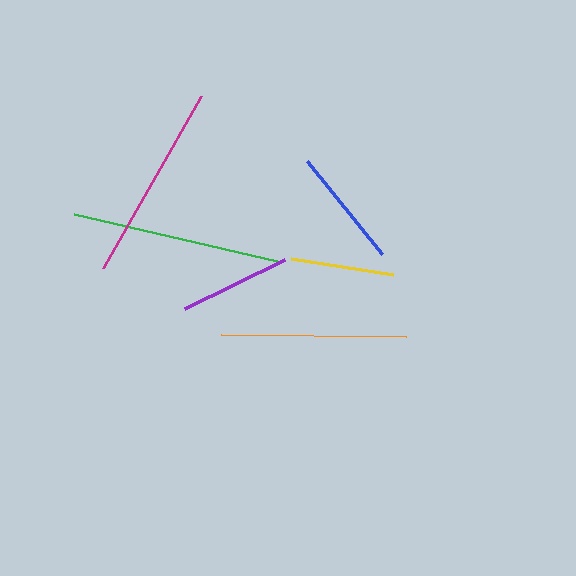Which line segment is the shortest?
The yellow line is the shortest at approximately 104 pixels.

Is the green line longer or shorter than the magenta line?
The green line is longer than the magenta line.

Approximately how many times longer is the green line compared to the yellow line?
The green line is approximately 2.0 times the length of the yellow line.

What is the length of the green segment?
The green segment is approximately 208 pixels long.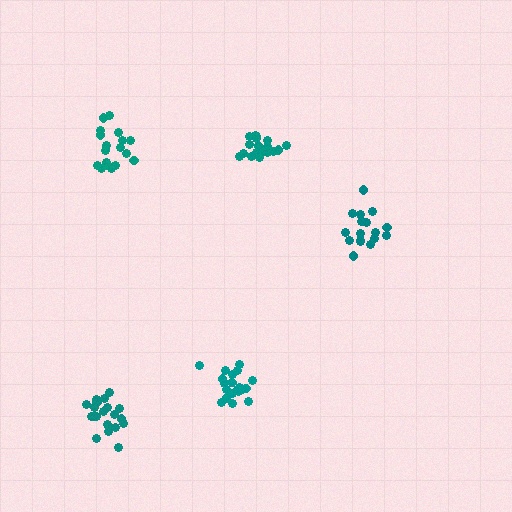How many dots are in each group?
Group 1: 19 dots, Group 2: 17 dots, Group 3: 20 dots, Group 4: 18 dots, Group 5: 20 dots (94 total).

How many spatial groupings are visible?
There are 5 spatial groupings.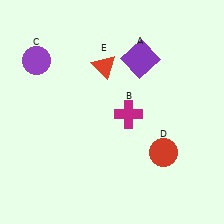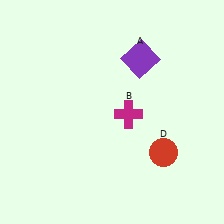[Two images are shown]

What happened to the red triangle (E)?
The red triangle (E) was removed in Image 2. It was in the top-left area of Image 1.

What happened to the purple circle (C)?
The purple circle (C) was removed in Image 2. It was in the top-left area of Image 1.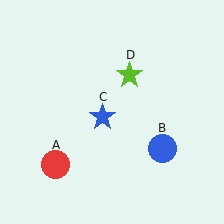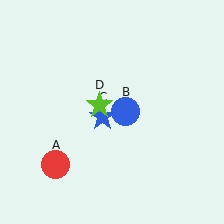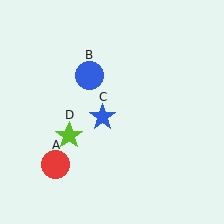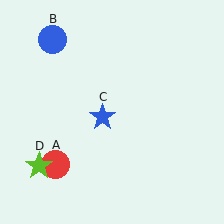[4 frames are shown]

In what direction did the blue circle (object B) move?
The blue circle (object B) moved up and to the left.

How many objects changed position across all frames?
2 objects changed position: blue circle (object B), lime star (object D).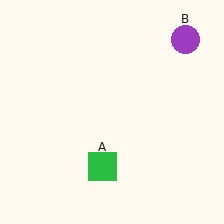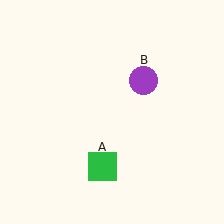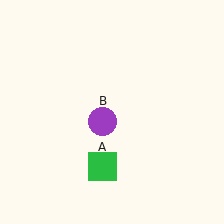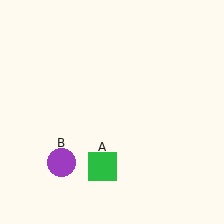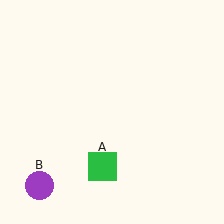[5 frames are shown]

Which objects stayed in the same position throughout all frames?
Green square (object A) remained stationary.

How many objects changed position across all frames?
1 object changed position: purple circle (object B).